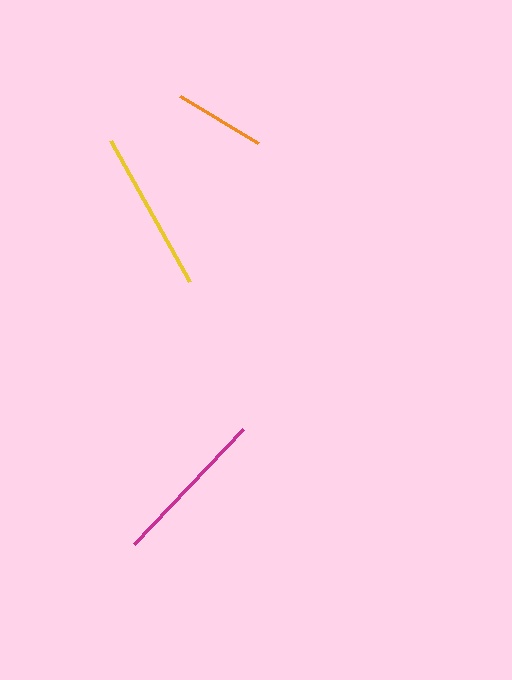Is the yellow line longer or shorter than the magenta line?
The yellow line is longer than the magenta line.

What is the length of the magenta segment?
The magenta segment is approximately 159 pixels long.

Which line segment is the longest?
The yellow line is the longest at approximately 161 pixels.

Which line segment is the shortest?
The orange line is the shortest at approximately 91 pixels.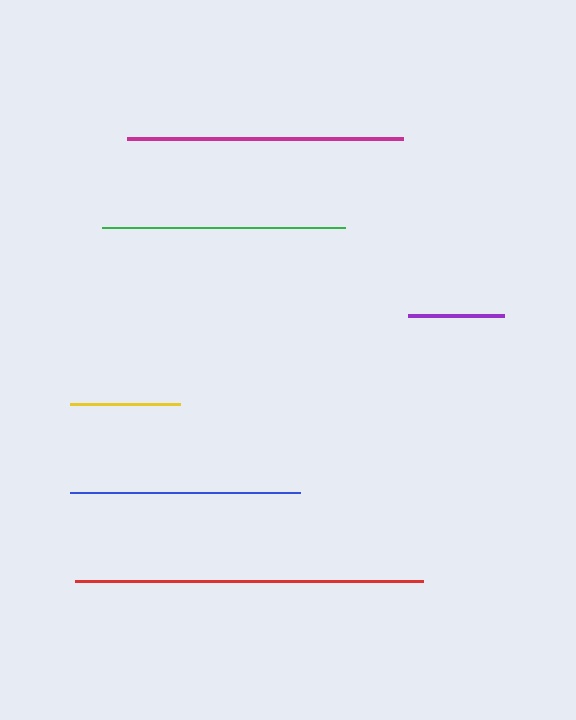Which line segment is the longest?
The red line is the longest at approximately 348 pixels.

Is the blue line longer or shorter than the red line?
The red line is longer than the blue line.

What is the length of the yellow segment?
The yellow segment is approximately 110 pixels long.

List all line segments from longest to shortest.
From longest to shortest: red, magenta, green, blue, yellow, purple.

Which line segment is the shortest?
The purple line is the shortest at approximately 96 pixels.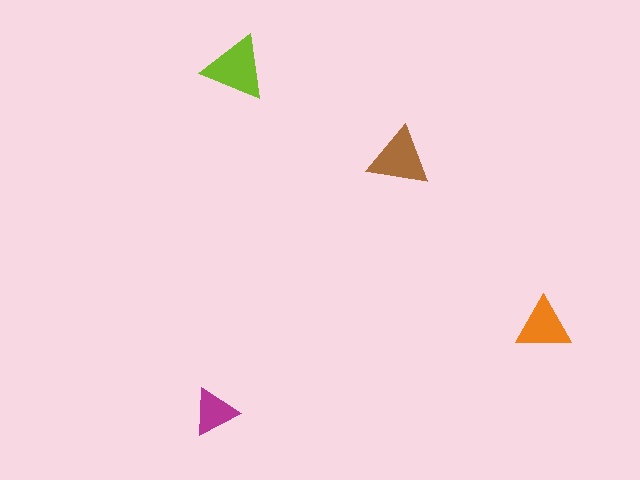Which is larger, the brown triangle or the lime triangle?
The lime one.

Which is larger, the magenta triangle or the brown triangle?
The brown one.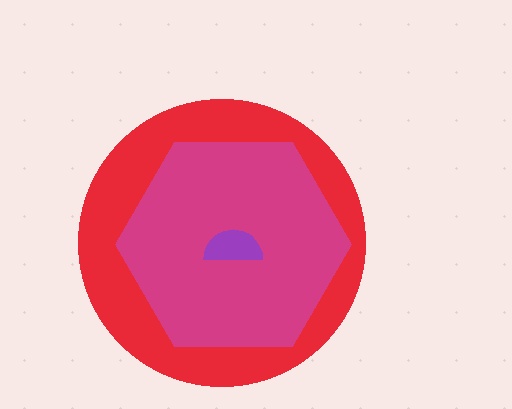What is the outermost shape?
The red circle.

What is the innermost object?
The purple semicircle.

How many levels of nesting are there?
3.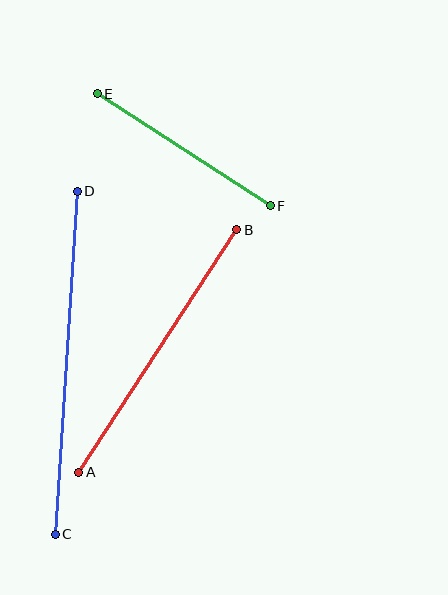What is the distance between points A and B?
The distance is approximately 289 pixels.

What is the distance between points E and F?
The distance is approximately 206 pixels.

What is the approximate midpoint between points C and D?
The midpoint is at approximately (66, 363) pixels.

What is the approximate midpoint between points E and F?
The midpoint is at approximately (184, 150) pixels.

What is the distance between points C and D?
The distance is approximately 344 pixels.